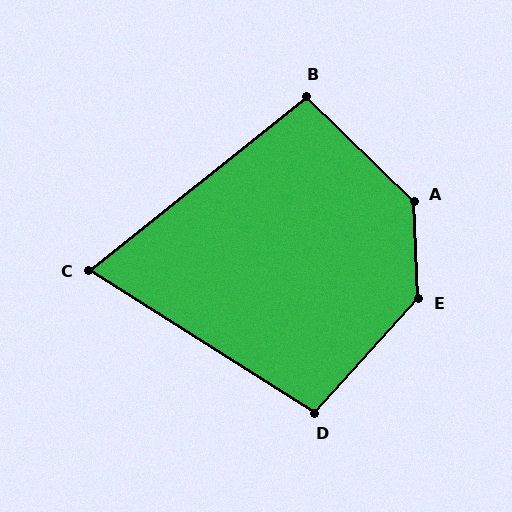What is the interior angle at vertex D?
Approximately 100 degrees (obtuse).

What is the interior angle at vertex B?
Approximately 97 degrees (obtuse).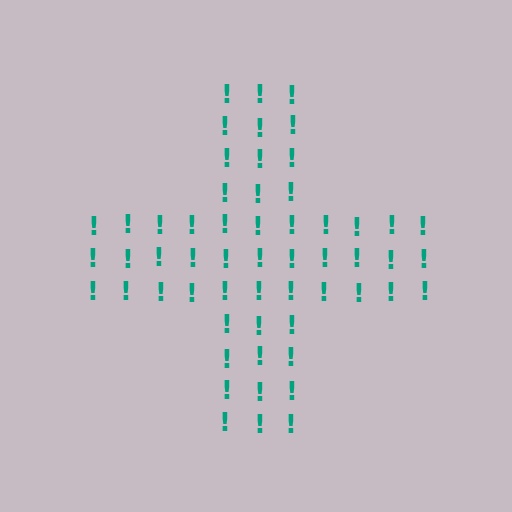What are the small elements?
The small elements are exclamation marks.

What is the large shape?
The large shape is a cross.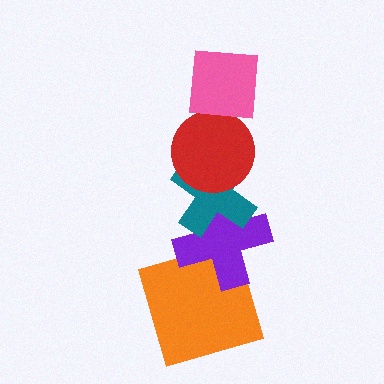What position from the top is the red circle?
The red circle is 2nd from the top.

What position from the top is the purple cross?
The purple cross is 4th from the top.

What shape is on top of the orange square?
The purple cross is on top of the orange square.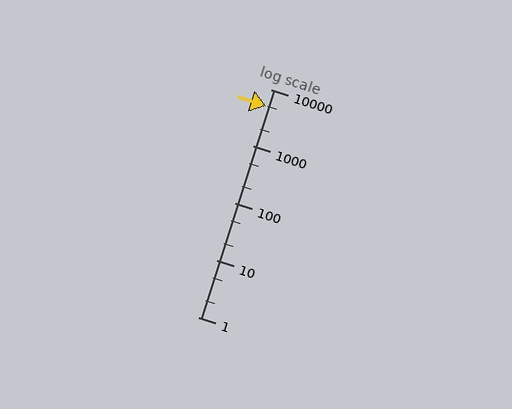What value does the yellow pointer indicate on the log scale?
The pointer indicates approximately 5000.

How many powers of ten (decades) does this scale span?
The scale spans 4 decades, from 1 to 10000.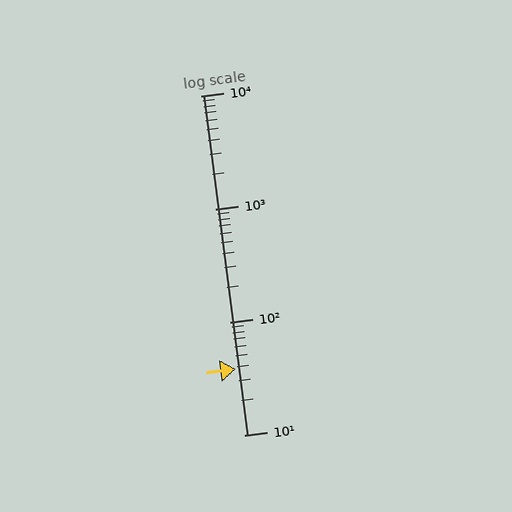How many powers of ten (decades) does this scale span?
The scale spans 3 decades, from 10 to 10000.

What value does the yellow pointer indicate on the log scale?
The pointer indicates approximately 38.